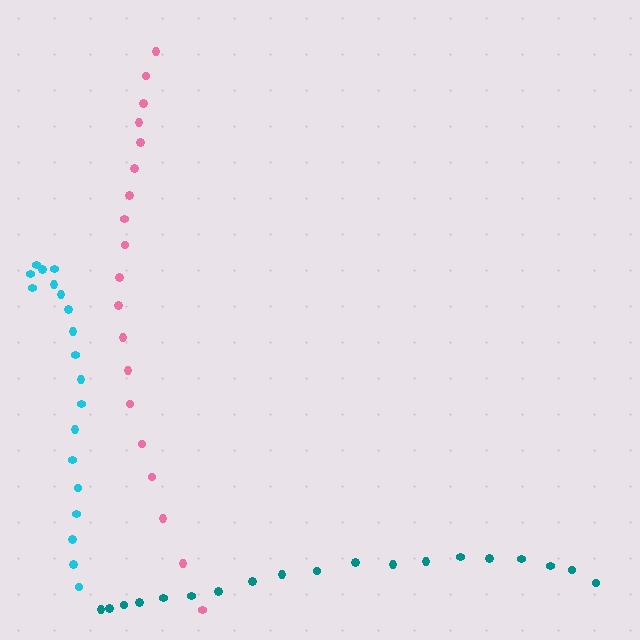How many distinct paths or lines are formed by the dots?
There are 3 distinct paths.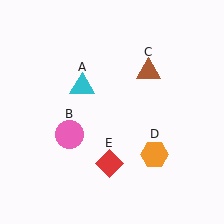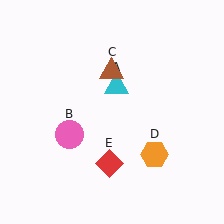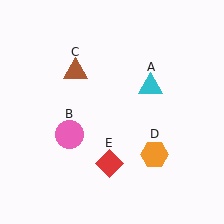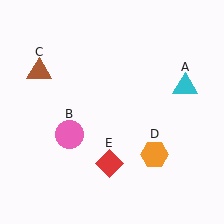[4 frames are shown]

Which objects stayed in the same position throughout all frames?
Pink circle (object B) and orange hexagon (object D) and red diamond (object E) remained stationary.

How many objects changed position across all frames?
2 objects changed position: cyan triangle (object A), brown triangle (object C).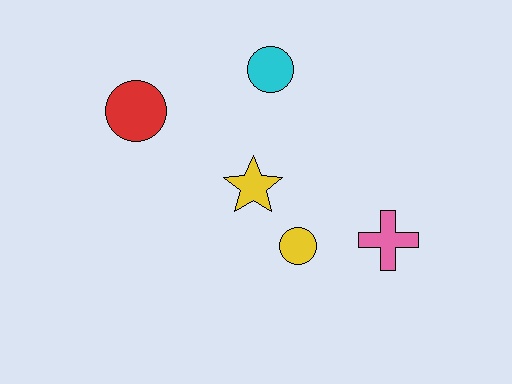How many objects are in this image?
There are 5 objects.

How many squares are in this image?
There are no squares.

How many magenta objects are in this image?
There are no magenta objects.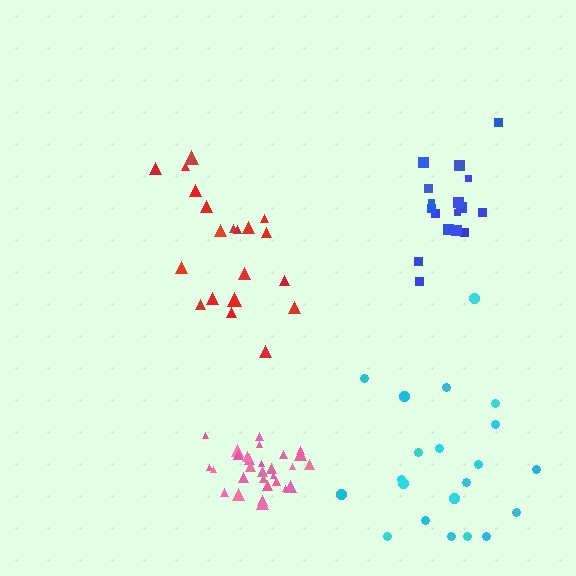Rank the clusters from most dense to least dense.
pink, blue, red, cyan.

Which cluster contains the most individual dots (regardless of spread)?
Pink (29).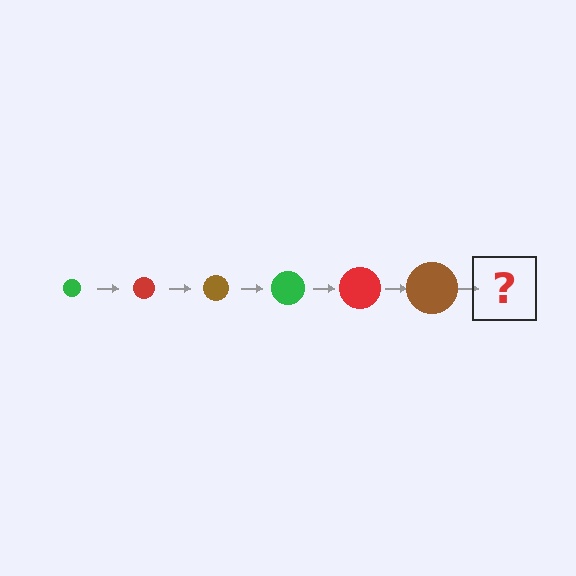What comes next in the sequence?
The next element should be a green circle, larger than the previous one.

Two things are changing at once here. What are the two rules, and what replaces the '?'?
The two rules are that the circle grows larger each step and the color cycles through green, red, and brown. The '?' should be a green circle, larger than the previous one.